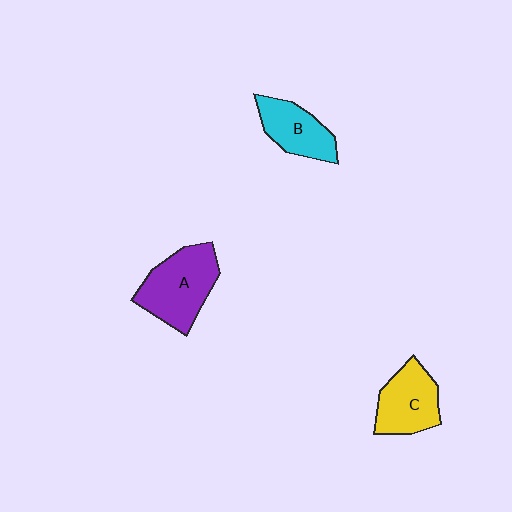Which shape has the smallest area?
Shape B (cyan).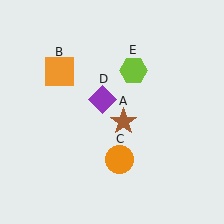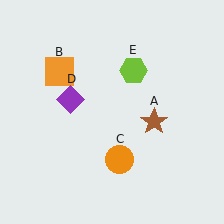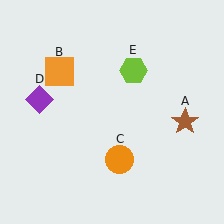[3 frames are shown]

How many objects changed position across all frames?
2 objects changed position: brown star (object A), purple diamond (object D).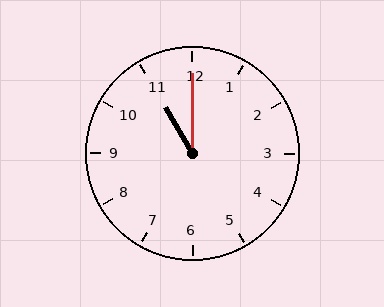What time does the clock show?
11:00.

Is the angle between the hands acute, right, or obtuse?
It is acute.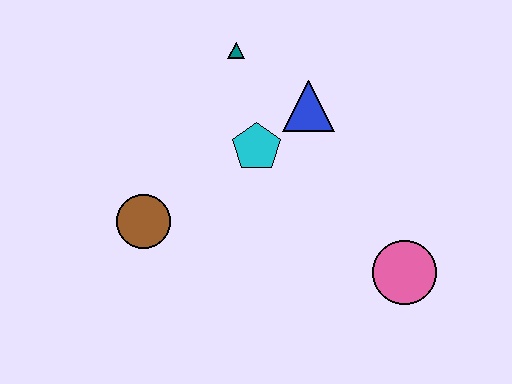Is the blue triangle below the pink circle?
No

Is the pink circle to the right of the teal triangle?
Yes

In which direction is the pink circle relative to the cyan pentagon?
The pink circle is to the right of the cyan pentagon.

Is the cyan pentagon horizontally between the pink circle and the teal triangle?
Yes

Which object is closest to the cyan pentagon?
The blue triangle is closest to the cyan pentagon.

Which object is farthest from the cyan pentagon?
The pink circle is farthest from the cyan pentagon.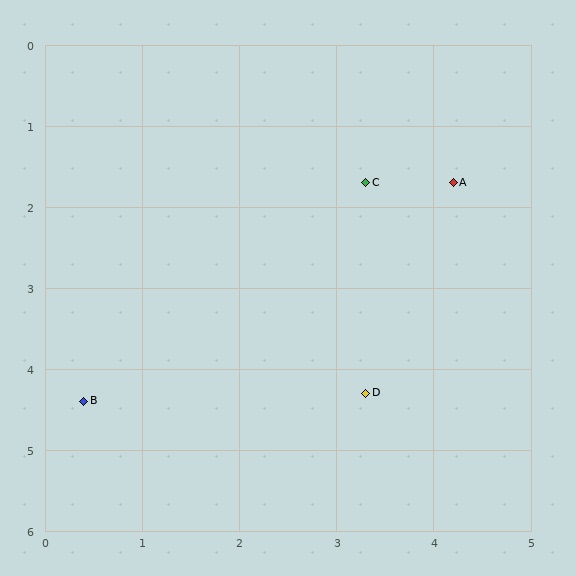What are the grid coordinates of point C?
Point C is at approximately (3.3, 1.7).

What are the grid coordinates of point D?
Point D is at approximately (3.3, 4.3).